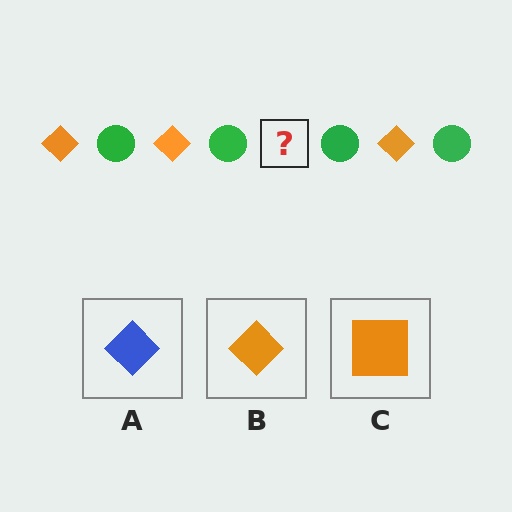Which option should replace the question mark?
Option B.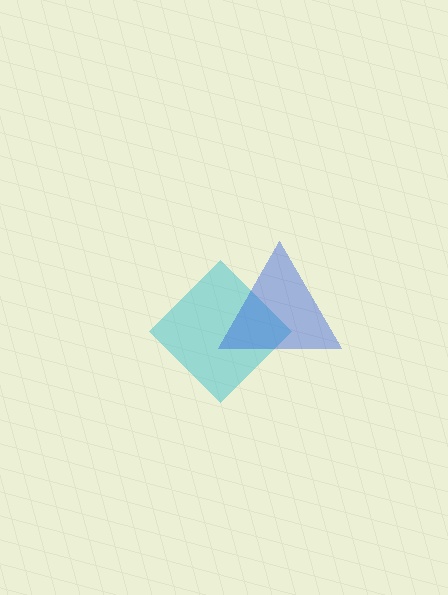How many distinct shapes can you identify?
There are 2 distinct shapes: a cyan diamond, a blue triangle.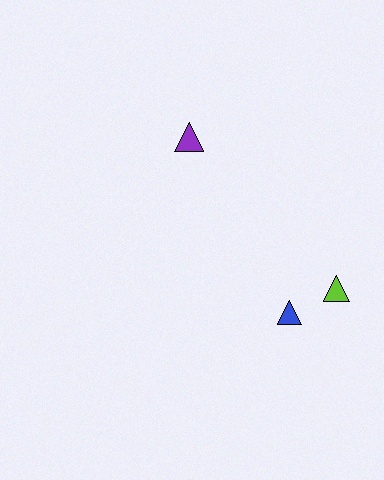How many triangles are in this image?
There are 3 triangles.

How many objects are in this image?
There are 3 objects.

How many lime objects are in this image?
There is 1 lime object.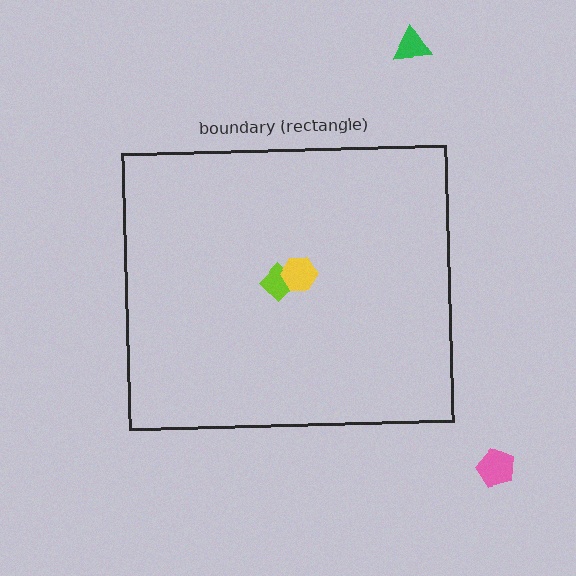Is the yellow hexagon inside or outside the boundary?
Inside.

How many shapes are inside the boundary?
2 inside, 2 outside.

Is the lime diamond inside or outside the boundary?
Inside.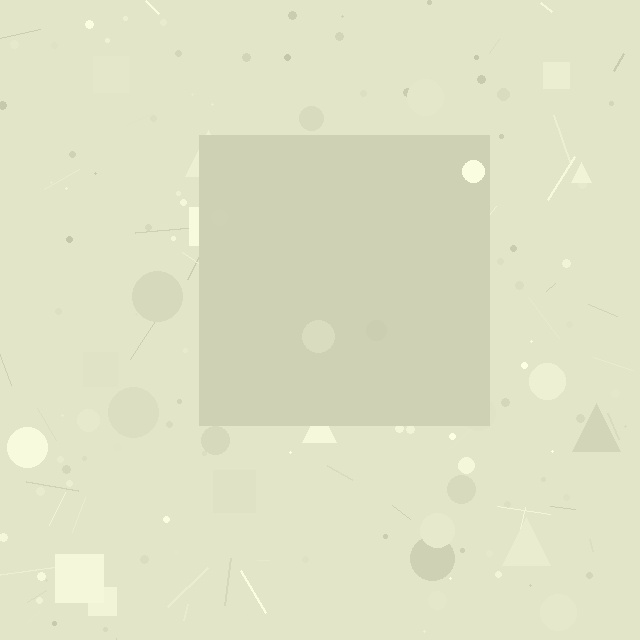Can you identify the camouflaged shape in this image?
The camouflaged shape is a square.